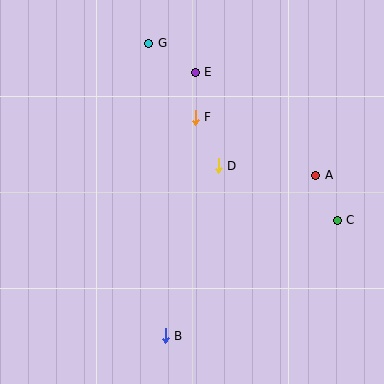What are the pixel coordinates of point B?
Point B is at (165, 336).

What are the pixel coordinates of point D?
Point D is at (218, 166).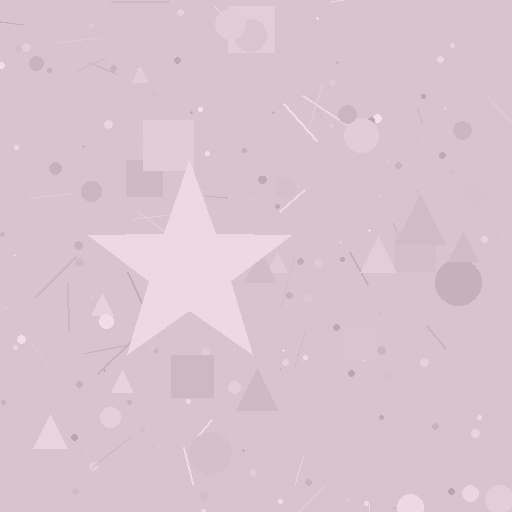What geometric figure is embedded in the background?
A star is embedded in the background.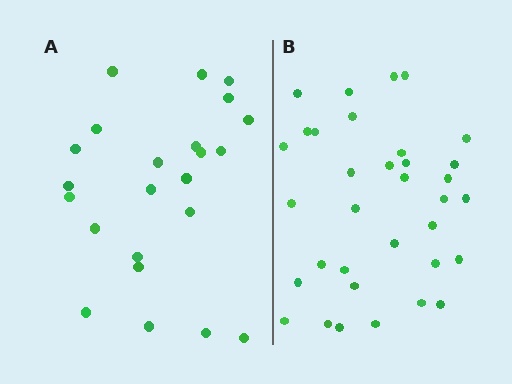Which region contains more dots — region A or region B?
Region B (the right region) has more dots.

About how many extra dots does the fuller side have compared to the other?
Region B has roughly 12 or so more dots than region A.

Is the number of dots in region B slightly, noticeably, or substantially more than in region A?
Region B has substantially more. The ratio is roughly 1.5 to 1.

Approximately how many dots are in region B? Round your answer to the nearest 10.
About 30 dots. (The exact count is 34, which rounds to 30.)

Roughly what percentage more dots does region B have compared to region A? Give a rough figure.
About 50% more.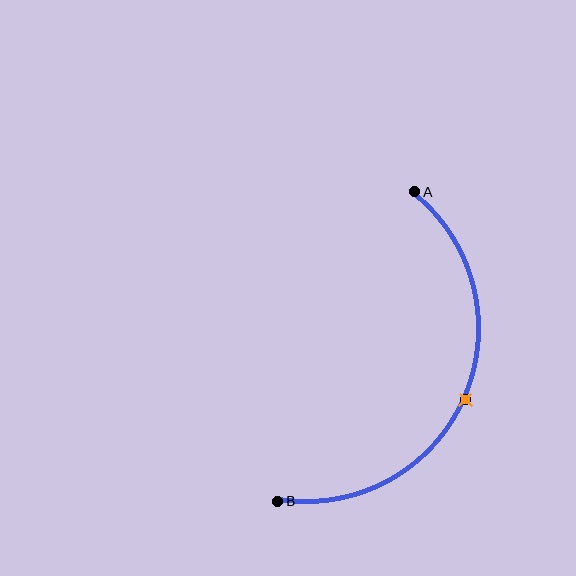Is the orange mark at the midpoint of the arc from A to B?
Yes. The orange mark lies on the arc at equal arc-length from both A and B — it is the arc midpoint.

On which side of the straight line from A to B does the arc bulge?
The arc bulges to the right of the straight line connecting A and B.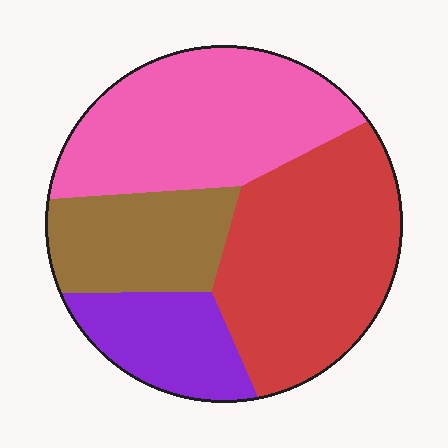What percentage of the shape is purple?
Purple covers 14% of the shape.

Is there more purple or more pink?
Pink.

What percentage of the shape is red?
Red covers 35% of the shape.